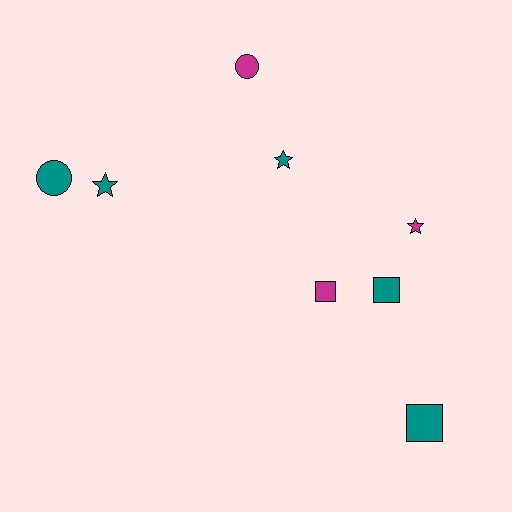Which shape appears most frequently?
Square, with 3 objects.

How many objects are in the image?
There are 8 objects.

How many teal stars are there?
There are 2 teal stars.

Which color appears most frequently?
Teal, with 5 objects.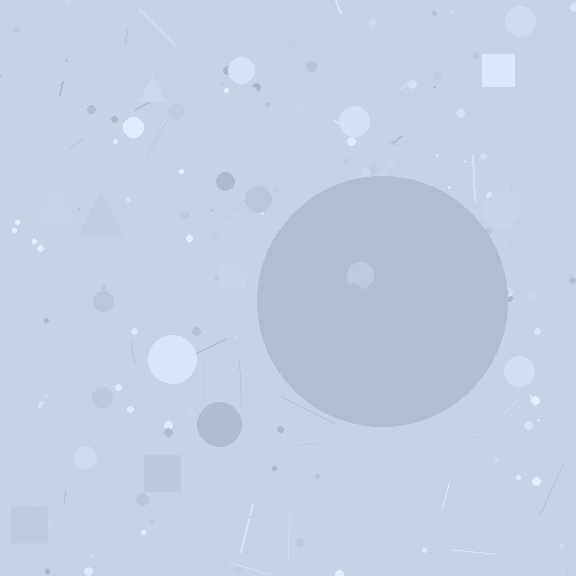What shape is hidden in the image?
A circle is hidden in the image.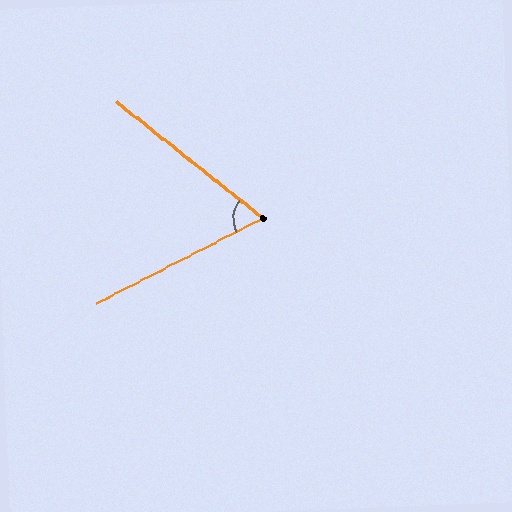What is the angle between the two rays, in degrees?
Approximately 65 degrees.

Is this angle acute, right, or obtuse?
It is acute.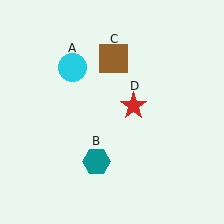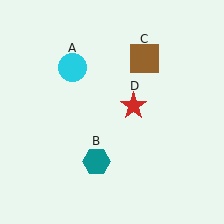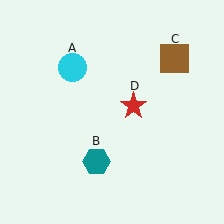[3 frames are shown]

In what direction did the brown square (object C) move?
The brown square (object C) moved right.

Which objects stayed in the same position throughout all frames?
Cyan circle (object A) and teal hexagon (object B) and red star (object D) remained stationary.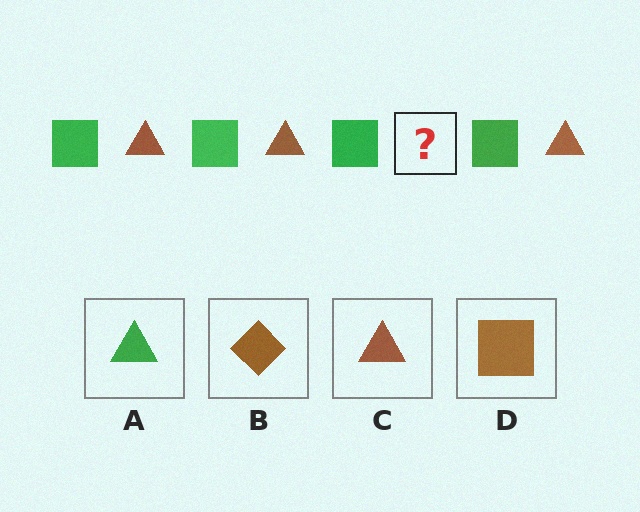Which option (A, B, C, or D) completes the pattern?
C.